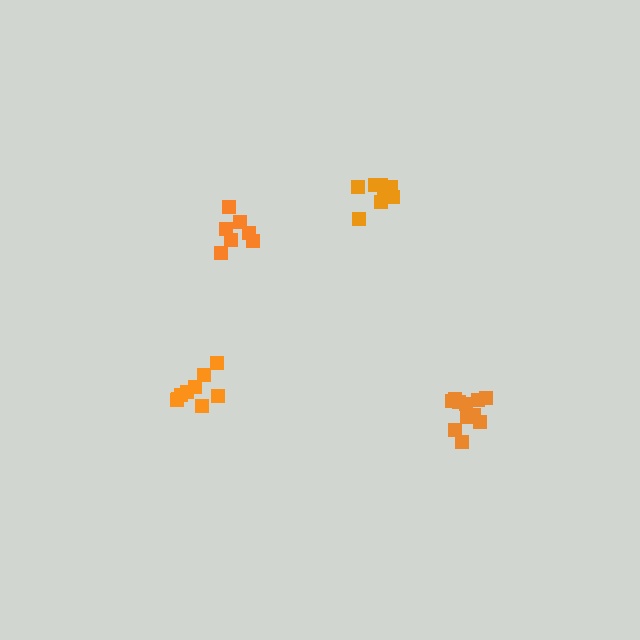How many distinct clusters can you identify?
There are 4 distinct clusters.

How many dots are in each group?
Group 1: 12 dots, Group 2: 9 dots, Group 3: 8 dots, Group 4: 7 dots (36 total).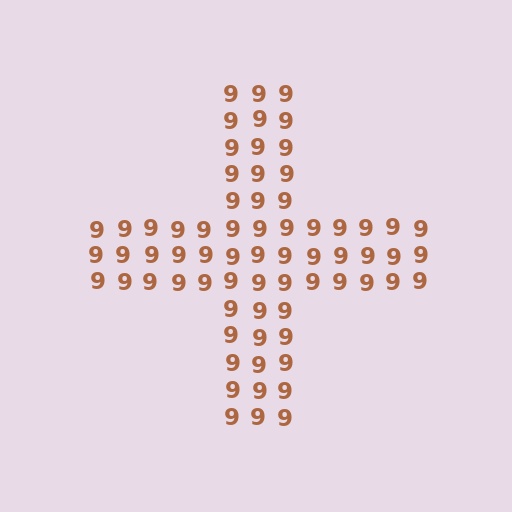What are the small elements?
The small elements are digit 9's.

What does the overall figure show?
The overall figure shows a cross.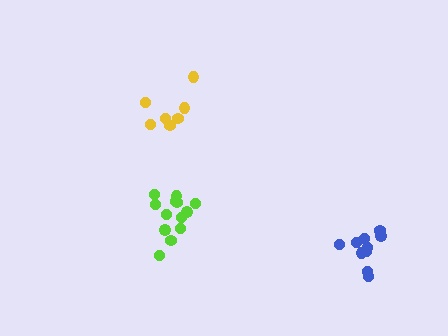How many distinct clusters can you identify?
There are 3 distinct clusters.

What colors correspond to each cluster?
The clusters are colored: yellow, lime, blue.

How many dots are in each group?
Group 1: 7 dots, Group 2: 13 dots, Group 3: 10 dots (30 total).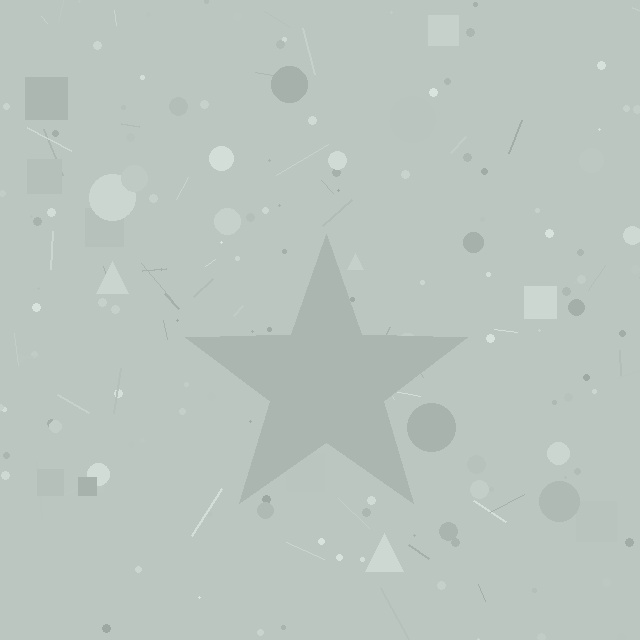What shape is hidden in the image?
A star is hidden in the image.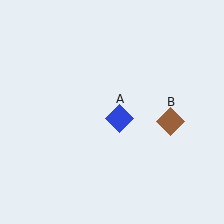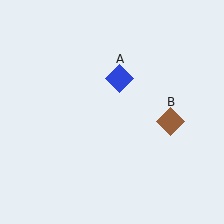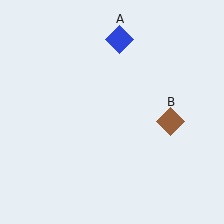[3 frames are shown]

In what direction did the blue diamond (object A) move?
The blue diamond (object A) moved up.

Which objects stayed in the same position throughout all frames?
Brown diamond (object B) remained stationary.